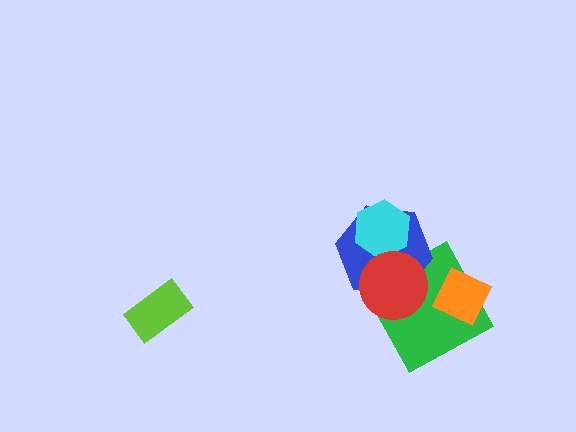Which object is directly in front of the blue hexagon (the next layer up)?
The cyan hexagon is directly in front of the blue hexagon.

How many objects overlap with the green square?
3 objects overlap with the green square.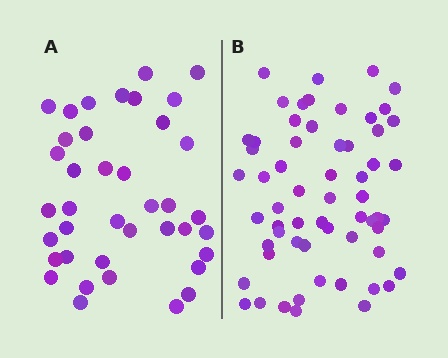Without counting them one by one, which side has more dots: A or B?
Region B (the right region) has more dots.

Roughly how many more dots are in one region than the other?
Region B has approximately 20 more dots than region A.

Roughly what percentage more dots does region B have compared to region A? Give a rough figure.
About 55% more.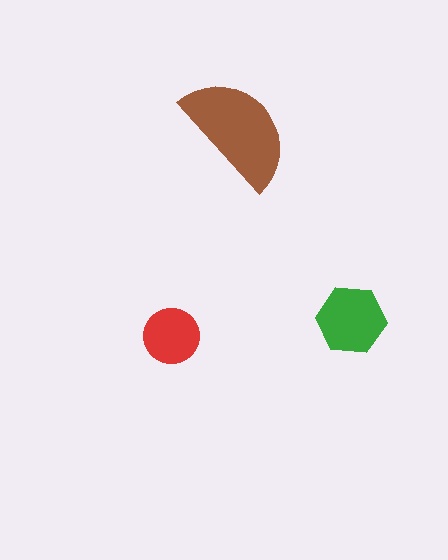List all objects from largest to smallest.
The brown semicircle, the green hexagon, the red circle.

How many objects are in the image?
There are 3 objects in the image.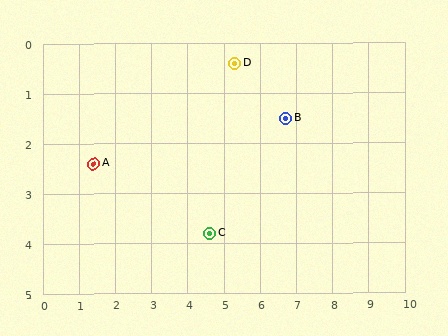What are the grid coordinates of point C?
Point C is at approximately (4.6, 3.8).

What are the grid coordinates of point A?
Point A is at approximately (1.4, 2.4).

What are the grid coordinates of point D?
Point D is at approximately (5.3, 0.4).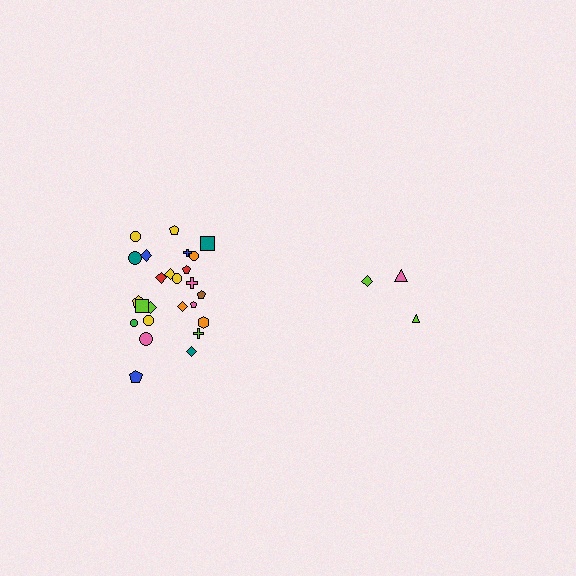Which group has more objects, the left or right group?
The left group.